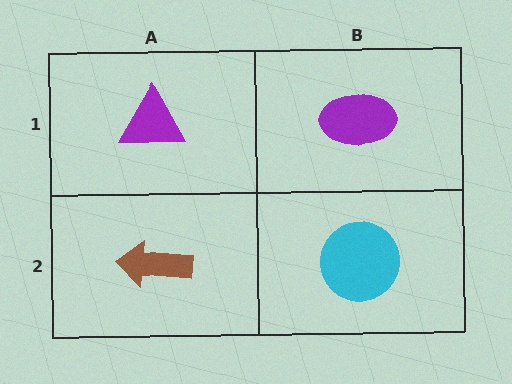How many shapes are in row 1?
2 shapes.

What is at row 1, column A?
A purple triangle.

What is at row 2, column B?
A cyan circle.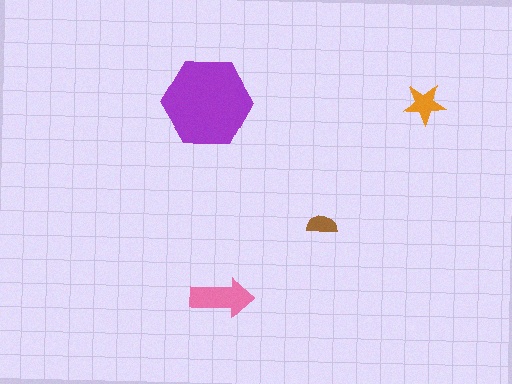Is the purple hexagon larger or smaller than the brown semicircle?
Larger.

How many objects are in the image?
There are 4 objects in the image.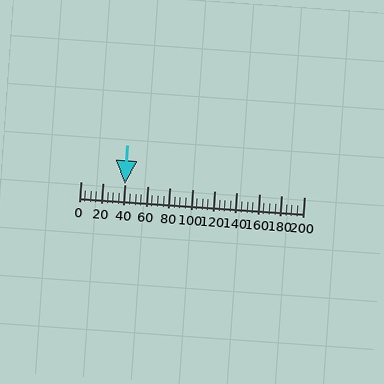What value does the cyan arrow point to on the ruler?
The cyan arrow points to approximately 40.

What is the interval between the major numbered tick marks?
The major tick marks are spaced 20 units apart.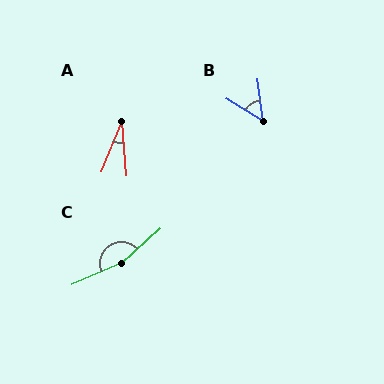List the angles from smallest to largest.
A (27°), B (51°), C (161°).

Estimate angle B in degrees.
Approximately 51 degrees.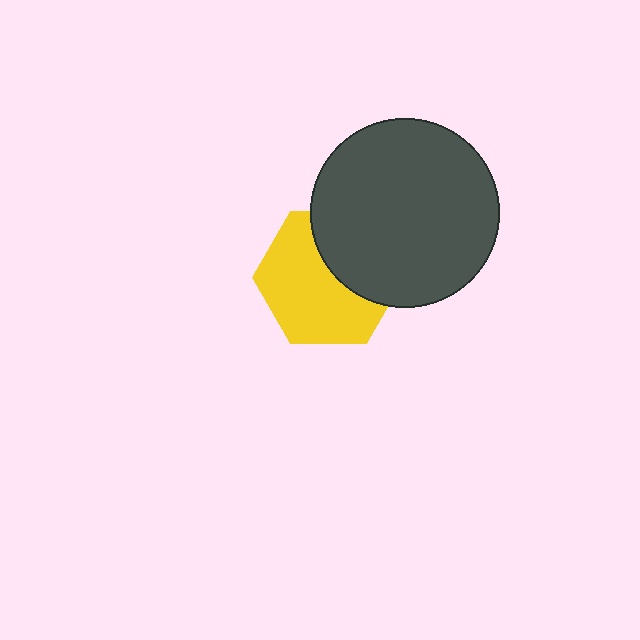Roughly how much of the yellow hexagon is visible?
About half of it is visible (roughly 62%).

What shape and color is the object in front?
The object in front is a dark gray circle.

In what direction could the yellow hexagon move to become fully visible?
The yellow hexagon could move toward the lower-left. That would shift it out from behind the dark gray circle entirely.